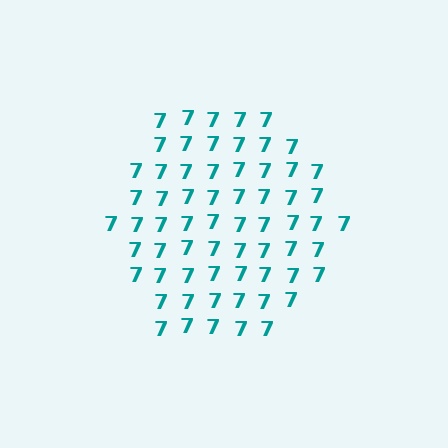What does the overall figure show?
The overall figure shows a hexagon.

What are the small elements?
The small elements are digit 7's.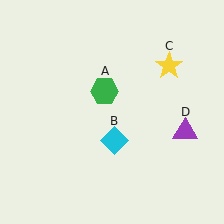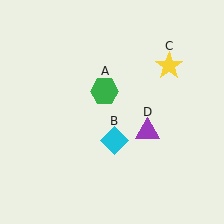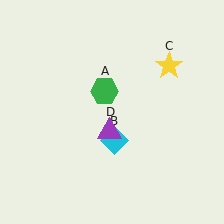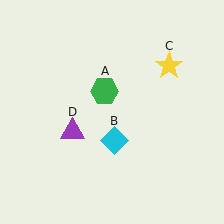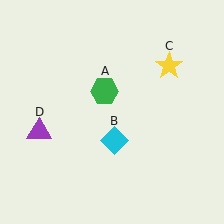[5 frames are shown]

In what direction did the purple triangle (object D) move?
The purple triangle (object D) moved left.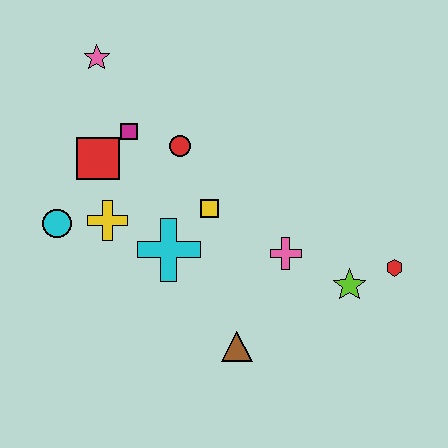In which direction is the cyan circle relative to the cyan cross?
The cyan circle is to the left of the cyan cross.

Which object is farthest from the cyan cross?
The red hexagon is farthest from the cyan cross.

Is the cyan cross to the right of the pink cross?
No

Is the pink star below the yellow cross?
No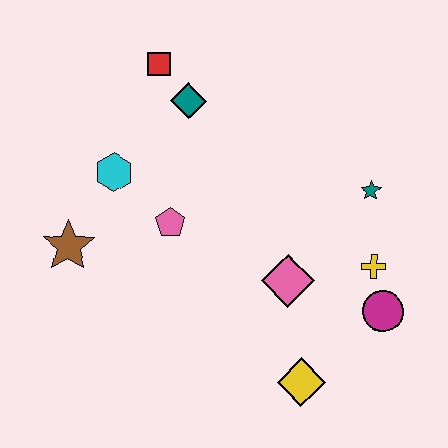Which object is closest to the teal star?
The yellow cross is closest to the teal star.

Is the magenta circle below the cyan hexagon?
Yes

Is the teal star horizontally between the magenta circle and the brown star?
Yes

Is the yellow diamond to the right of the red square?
Yes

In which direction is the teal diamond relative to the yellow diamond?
The teal diamond is above the yellow diamond.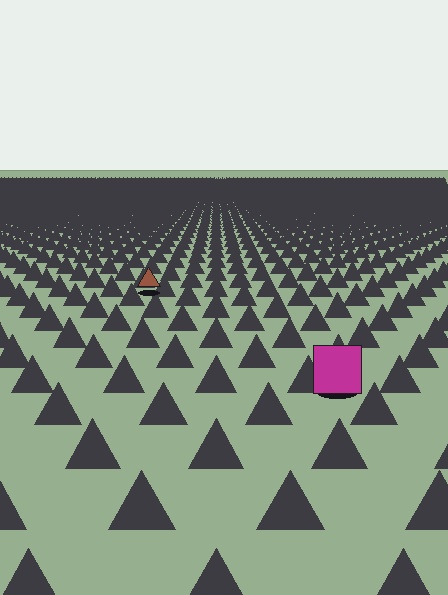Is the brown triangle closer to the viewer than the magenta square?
No. The magenta square is closer — you can tell from the texture gradient: the ground texture is coarser near it.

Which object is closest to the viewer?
The magenta square is closest. The texture marks near it are larger and more spread out.